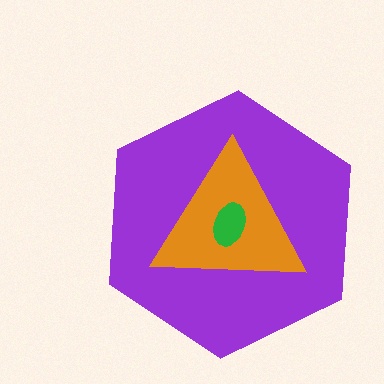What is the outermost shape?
The purple hexagon.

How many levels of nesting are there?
3.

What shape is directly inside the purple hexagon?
The orange triangle.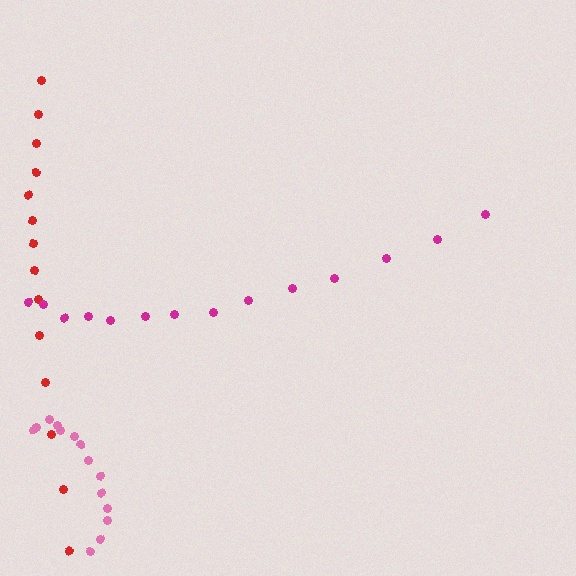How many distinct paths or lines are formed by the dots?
There are 3 distinct paths.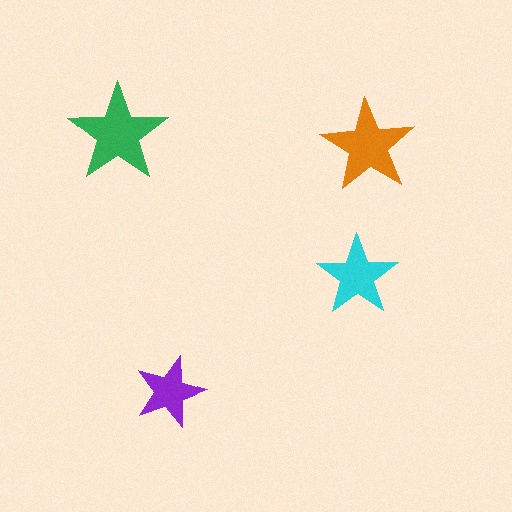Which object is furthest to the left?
The green star is leftmost.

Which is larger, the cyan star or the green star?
The green one.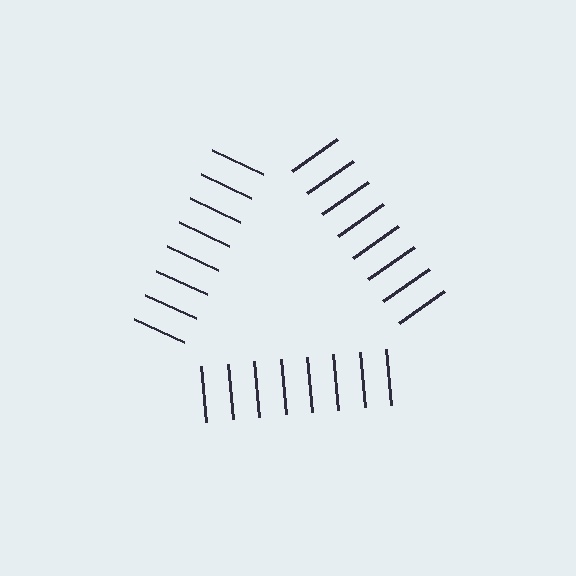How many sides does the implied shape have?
3 sides — the line-ends trace a triangle.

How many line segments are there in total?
24 — 8 along each of the 3 edges.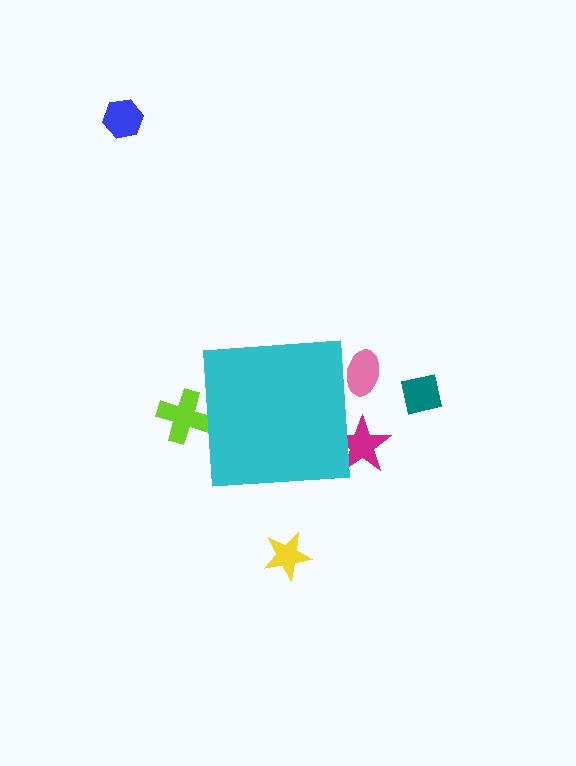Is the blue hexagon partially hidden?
No, the blue hexagon is fully visible.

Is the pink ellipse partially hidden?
Yes, the pink ellipse is partially hidden behind the cyan square.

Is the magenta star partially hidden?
Yes, the magenta star is partially hidden behind the cyan square.